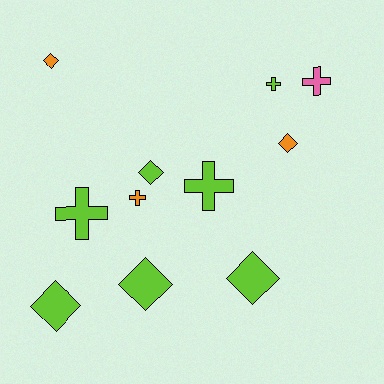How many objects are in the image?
There are 11 objects.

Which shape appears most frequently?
Diamond, with 6 objects.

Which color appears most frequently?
Lime, with 7 objects.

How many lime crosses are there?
There are 3 lime crosses.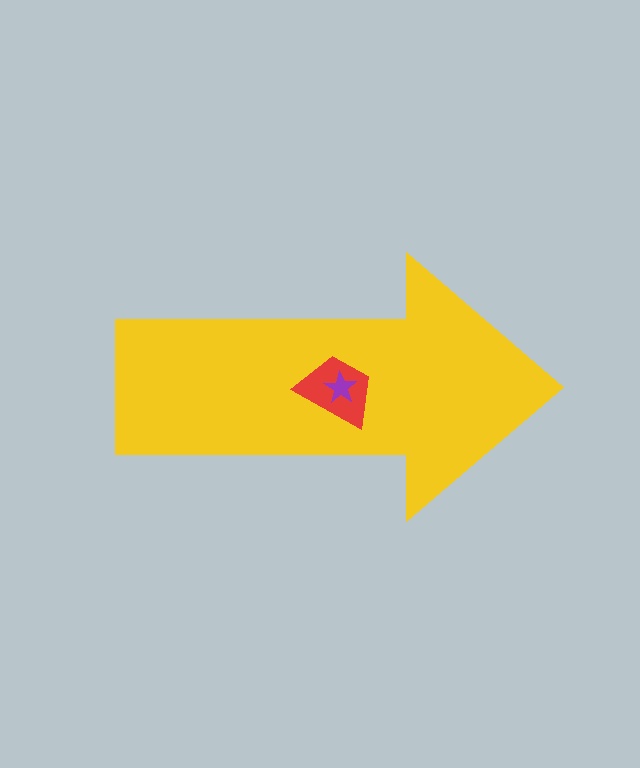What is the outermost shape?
The yellow arrow.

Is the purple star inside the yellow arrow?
Yes.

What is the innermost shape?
The purple star.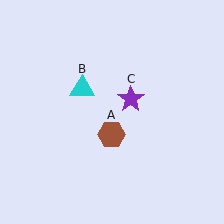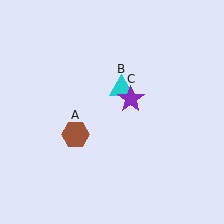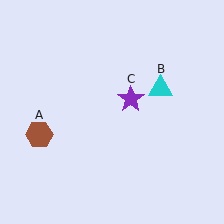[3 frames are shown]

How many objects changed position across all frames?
2 objects changed position: brown hexagon (object A), cyan triangle (object B).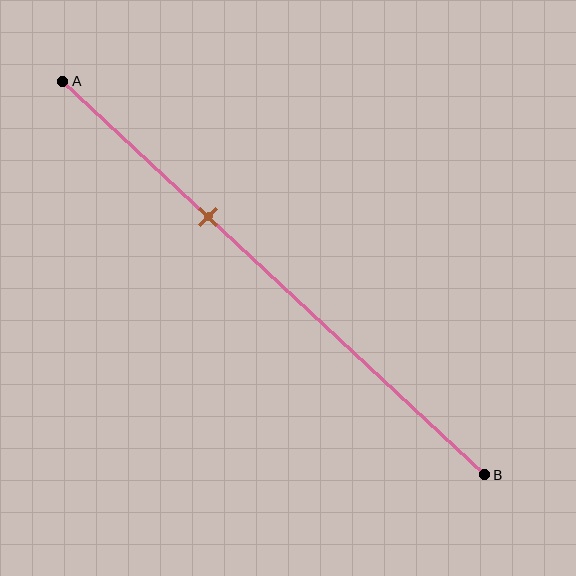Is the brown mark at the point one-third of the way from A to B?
Yes, the mark is approximately at the one-third point.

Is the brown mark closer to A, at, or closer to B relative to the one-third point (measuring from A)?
The brown mark is approximately at the one-third point of segment AB.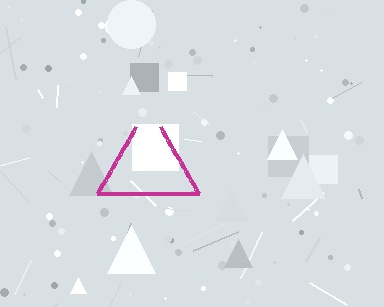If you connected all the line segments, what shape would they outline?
They would outline a triangle.